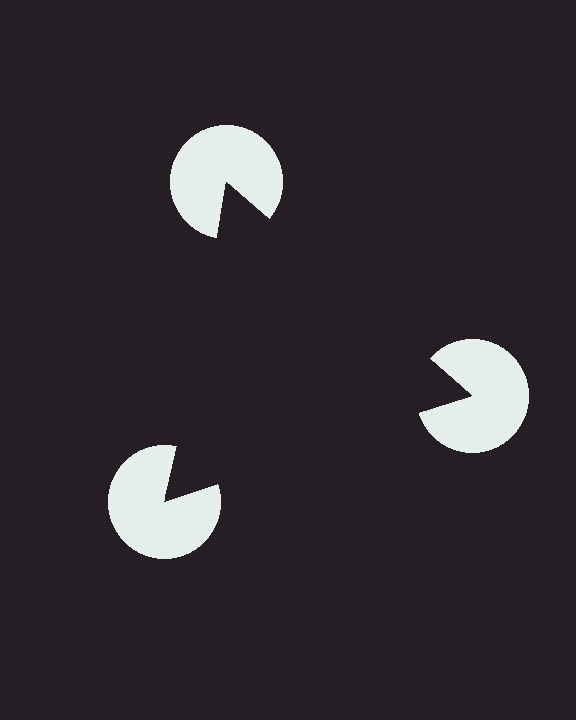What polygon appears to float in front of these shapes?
An illusory triangle — its edges are inferred from the aligned wedge cuts in the pac-man discs, not physically drawn.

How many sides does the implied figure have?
3 sides.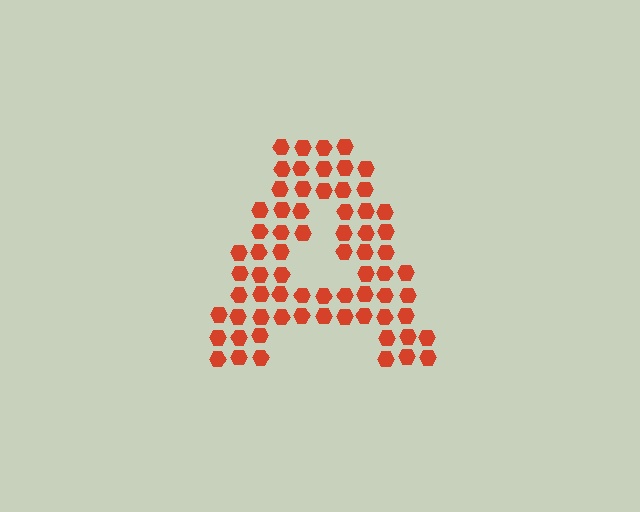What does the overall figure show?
The overall figure shows the letter A.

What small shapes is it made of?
It is made of small hexagons.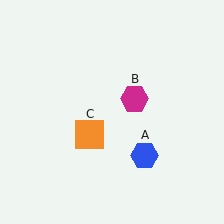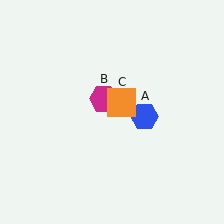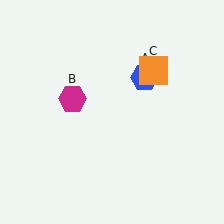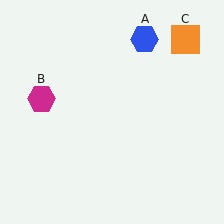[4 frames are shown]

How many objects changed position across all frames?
3 objects changed position: blue hexagon (object A), magenta hexagon (object B), orange square (object C).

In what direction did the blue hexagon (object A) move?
The blue hexagon (object A) moved up.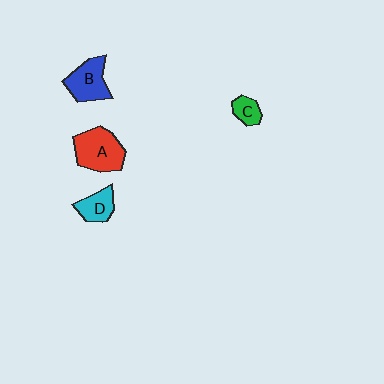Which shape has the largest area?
Shape A (red).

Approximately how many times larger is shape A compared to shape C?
Approximately 2.7 times.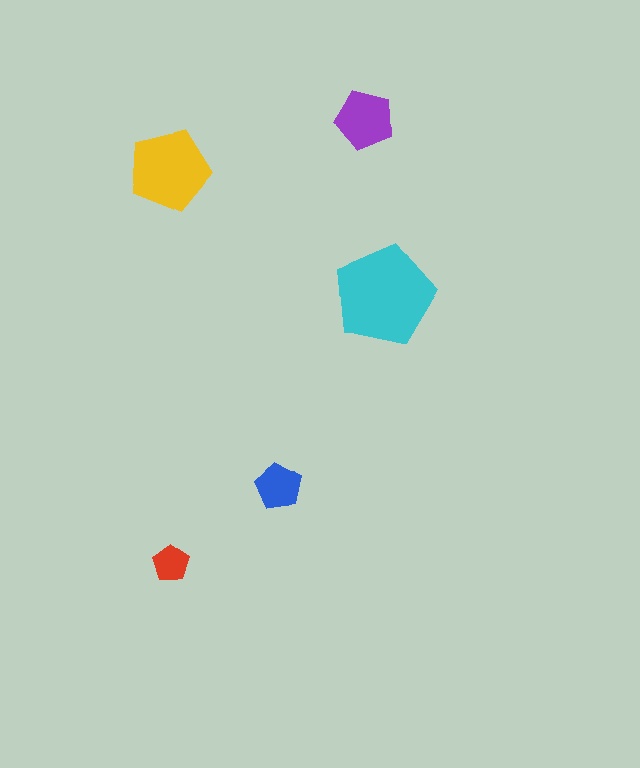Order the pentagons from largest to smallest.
the cyan one, the yellow one, the purple one, the blue one, the red one.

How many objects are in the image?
There are 5 objects in the image.